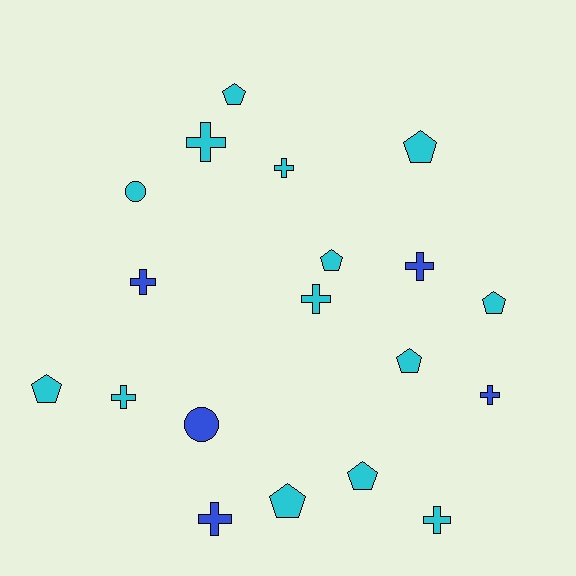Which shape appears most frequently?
Cross, with 9 objects.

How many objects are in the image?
There are 19 objects.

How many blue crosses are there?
There are 4 blue crosses.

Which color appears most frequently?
Cyan, with 14 objects.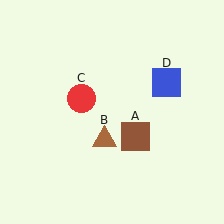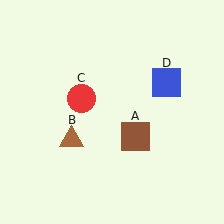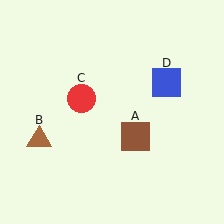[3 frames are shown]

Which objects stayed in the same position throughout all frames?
Brown square (object A) and red circle (object C) and blue square (object D) remained stationary.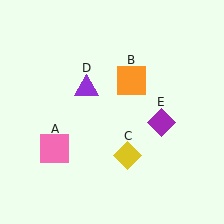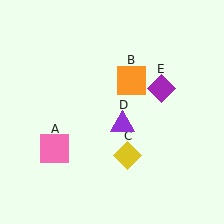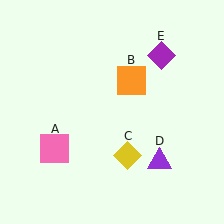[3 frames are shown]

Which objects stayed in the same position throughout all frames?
Pink square (object A) and orange square (object B) and yellow diamond (object C) remained stationary.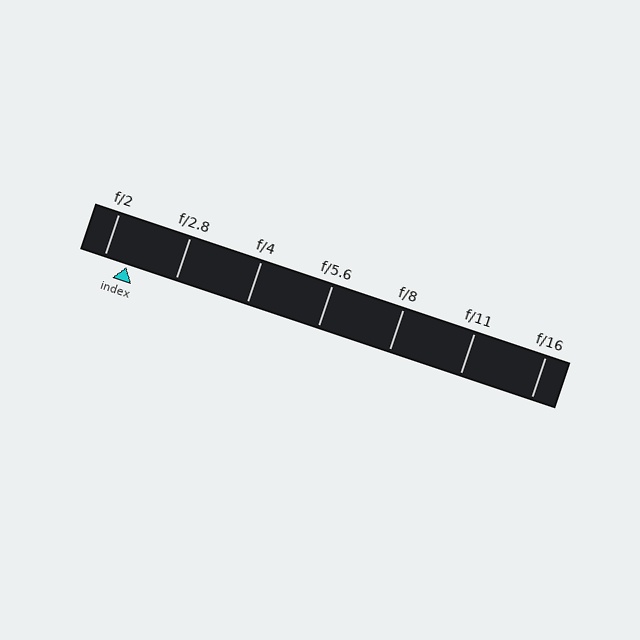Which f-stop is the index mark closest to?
The index mark is closest to f/2.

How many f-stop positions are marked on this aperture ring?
There are 7 f-stop positions marked.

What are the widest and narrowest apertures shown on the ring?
The widest aperture shown is f/2 and the narrowest is f/16.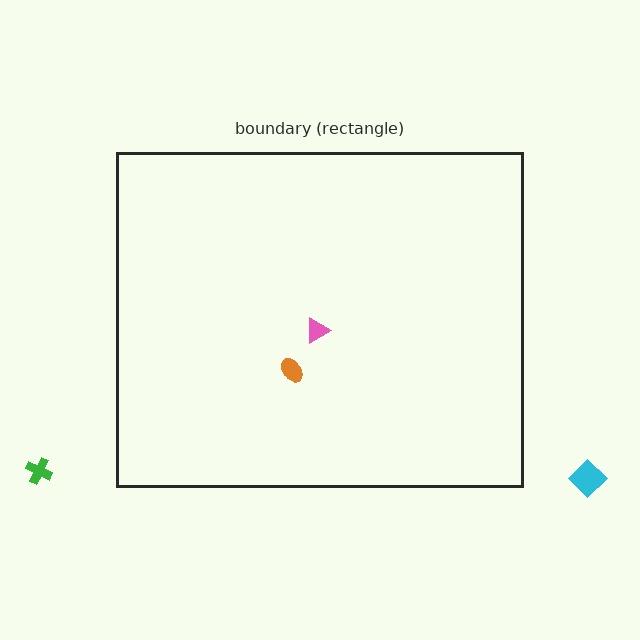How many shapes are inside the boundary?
2 inside, 2 outside.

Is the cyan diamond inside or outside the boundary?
Outside.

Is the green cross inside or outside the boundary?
Outside.